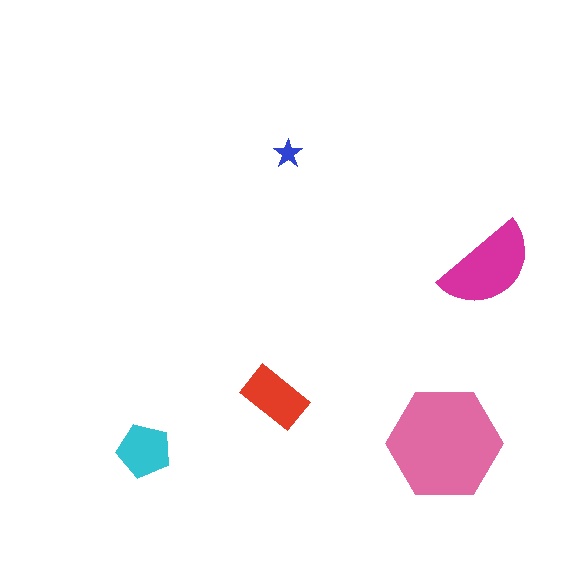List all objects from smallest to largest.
The blue star, the cyan pentagon, the red rectangle, the magenta semicircle, the pink hexagon.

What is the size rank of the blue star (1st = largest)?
5th.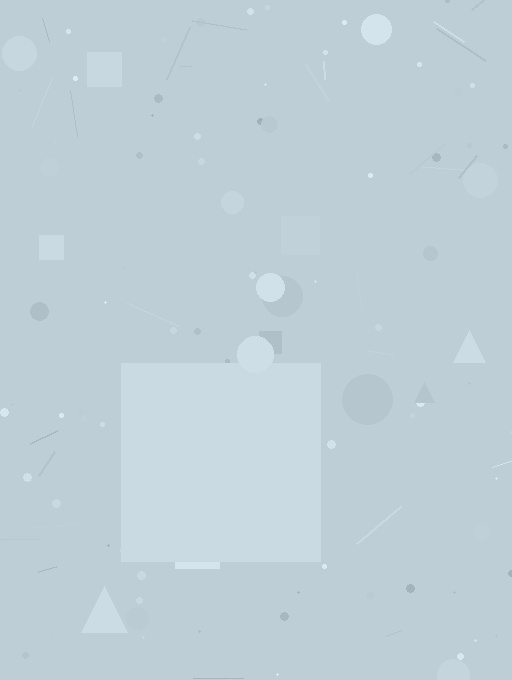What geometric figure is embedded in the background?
A square is embedded in the background.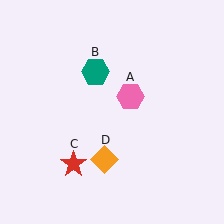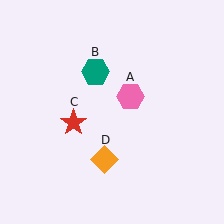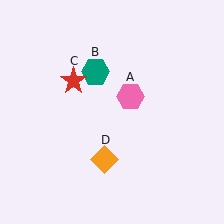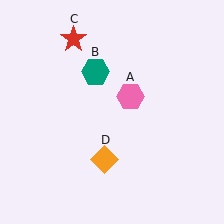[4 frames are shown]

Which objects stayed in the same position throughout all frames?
Pink hexagon (object A) and teal hexagon (object B) and orange diamond (object D) remained stationary.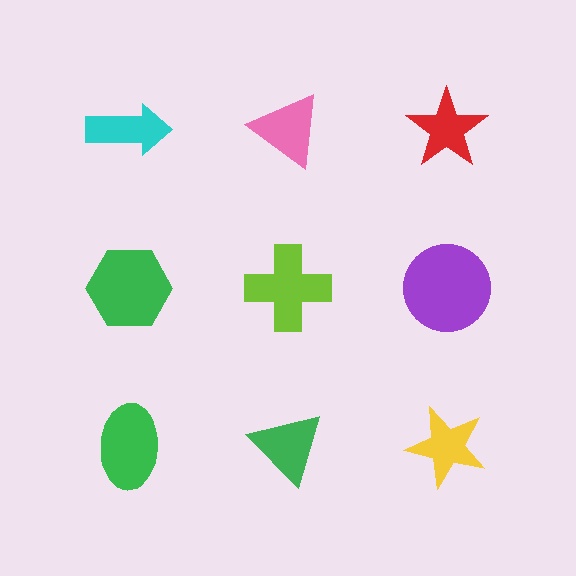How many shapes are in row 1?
3 shapes.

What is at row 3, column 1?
A green ellipse.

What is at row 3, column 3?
A yellow star.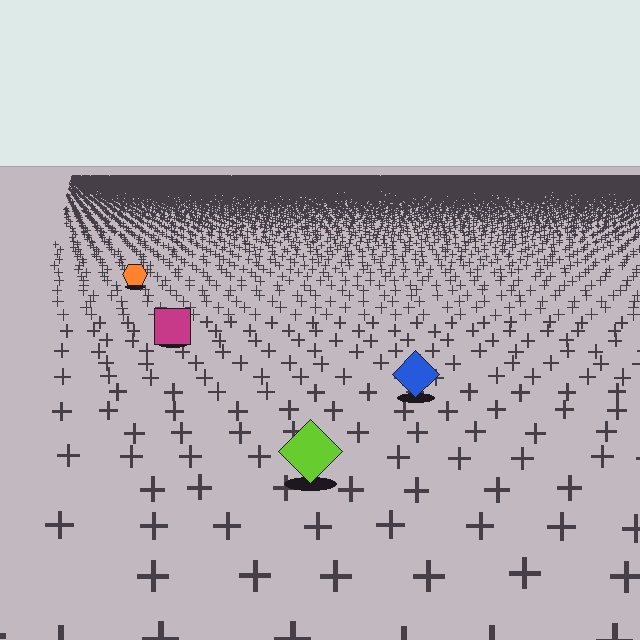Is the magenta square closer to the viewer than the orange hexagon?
Yes. The magenta square is closer — you can tell from the texture gradient: the ground texture is coarser near it.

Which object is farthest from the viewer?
The orange hexagon is farthest from the viewer. It appears smaller and the ground texture around it is denser.